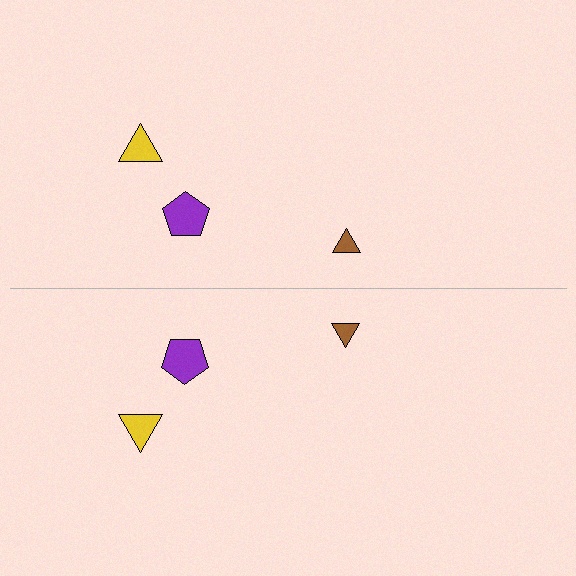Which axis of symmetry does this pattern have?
The pattern has a horizontal axis of symmetry running through the center of the image.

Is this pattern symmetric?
Yes, this pattern has bilateral (reflection) symmetry.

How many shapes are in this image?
There are 6 shapes in this image.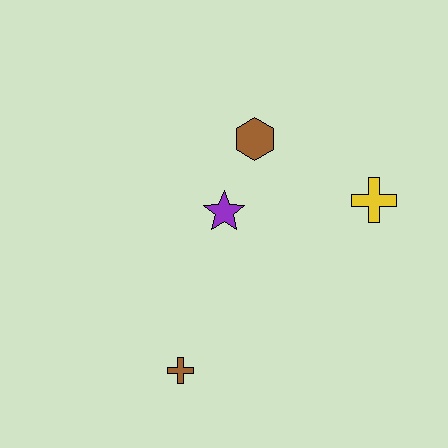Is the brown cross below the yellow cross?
Yes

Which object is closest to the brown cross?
The purple star is closest to the brown cross.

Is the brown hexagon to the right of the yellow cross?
No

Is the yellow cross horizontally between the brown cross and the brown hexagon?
No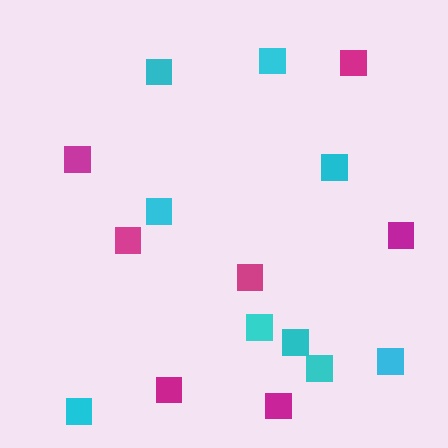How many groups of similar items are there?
There are 2 groups: one group of cyan squares (9) and one group of magenta squares (7).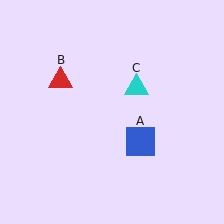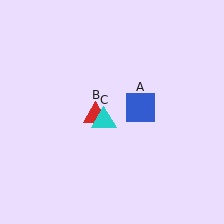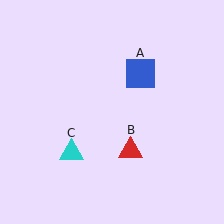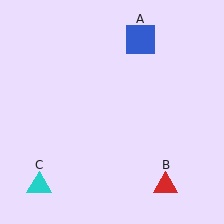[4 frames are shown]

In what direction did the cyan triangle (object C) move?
The cyan triangle (object C) moved down and to the left.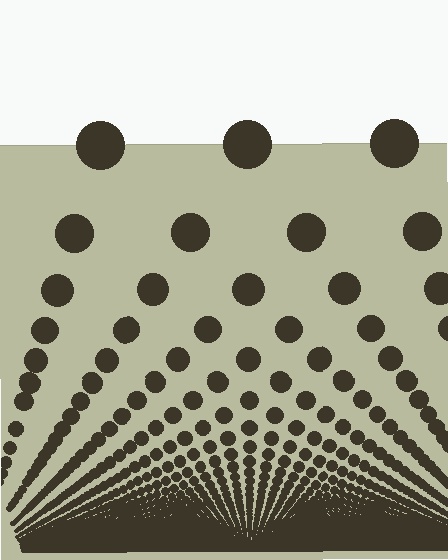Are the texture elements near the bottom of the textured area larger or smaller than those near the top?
Smaller. The gradient is inverted — elements near the bottom are smaller and denser.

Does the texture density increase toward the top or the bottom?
Density increases toward the bottom.